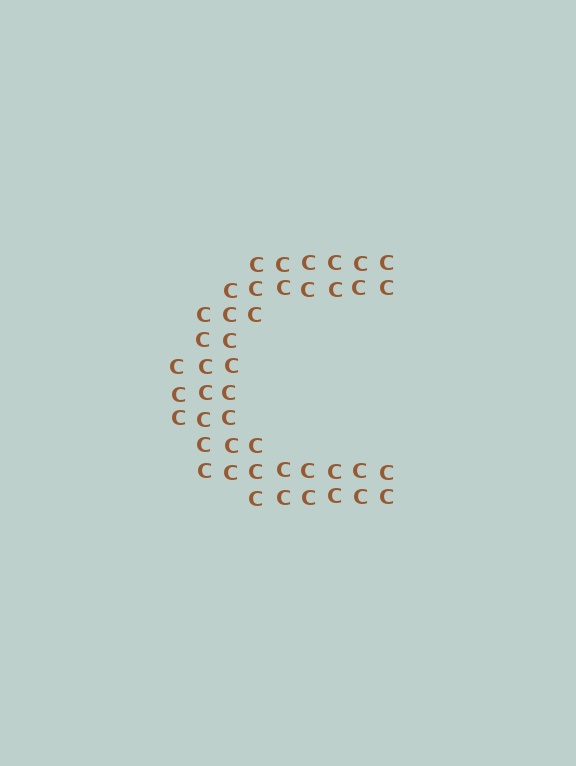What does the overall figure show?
The overall figure shows the letter C.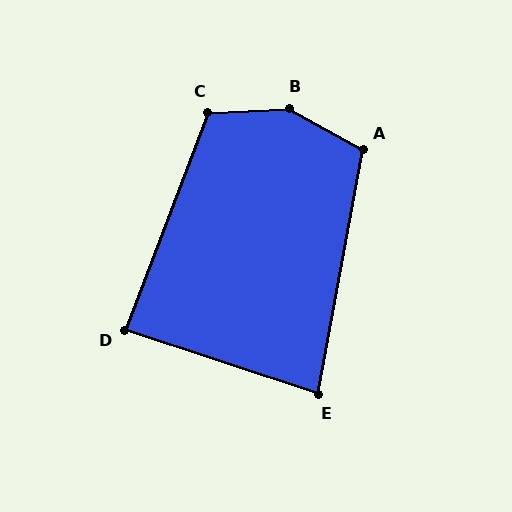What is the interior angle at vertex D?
Approximately 87 degrees (approximately right).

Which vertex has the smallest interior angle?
E, at approximately 82 degrees.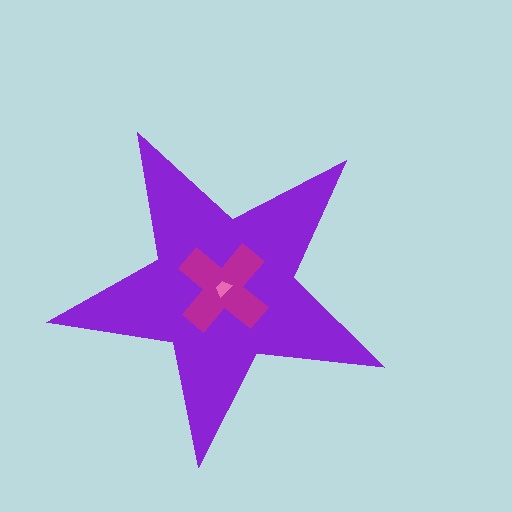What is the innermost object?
The pink trapezoid.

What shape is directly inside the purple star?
The magenta cross.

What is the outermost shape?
The purple star.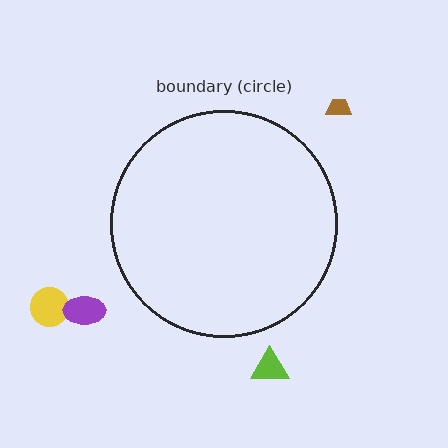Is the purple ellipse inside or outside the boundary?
Outside.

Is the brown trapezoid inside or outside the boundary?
Outside.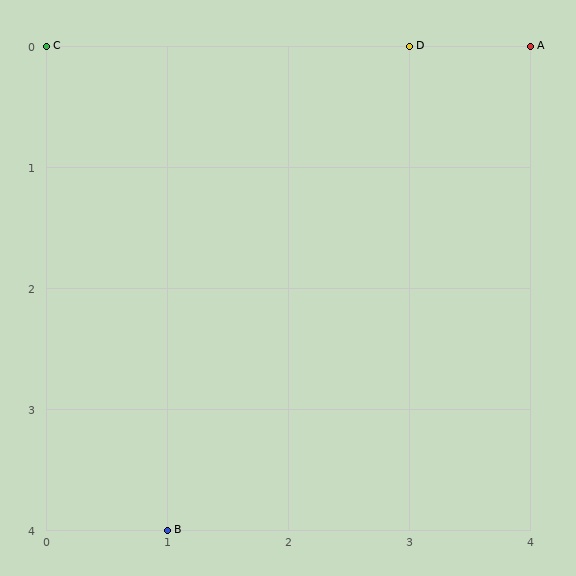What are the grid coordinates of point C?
Point C is at grid coordinates (0, 0).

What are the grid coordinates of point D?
Point D is at grid coordinates (3, 0).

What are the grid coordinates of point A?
Point A is at grid coordinates (4, 0).